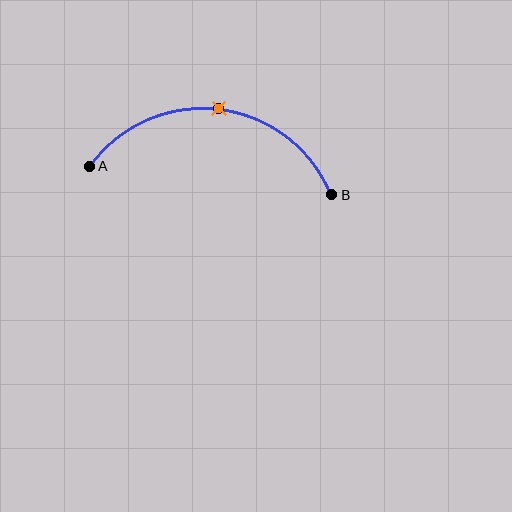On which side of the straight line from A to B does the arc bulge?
The arc bulges above the straight line connecting A and B.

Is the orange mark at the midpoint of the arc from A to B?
Yes. The orange mark lies on the arc at equal arc-length from both A and B — it is the arc midpoint.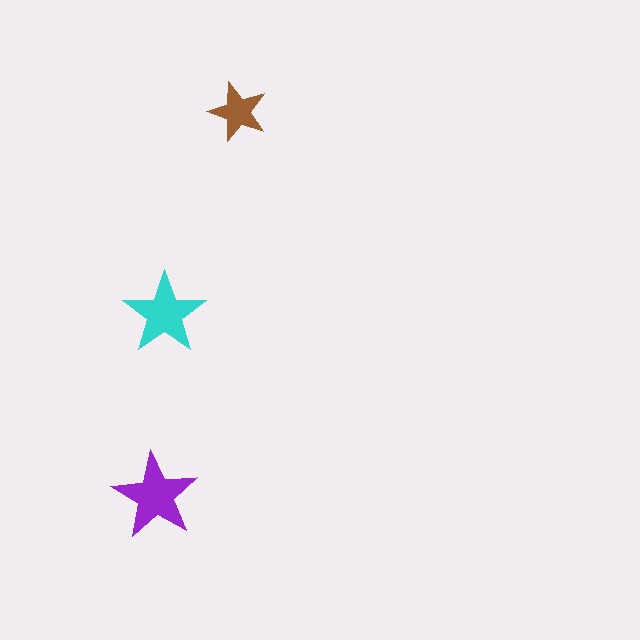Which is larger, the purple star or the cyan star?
The purple one.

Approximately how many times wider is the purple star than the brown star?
About 1.5 times wider.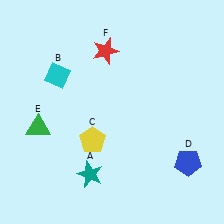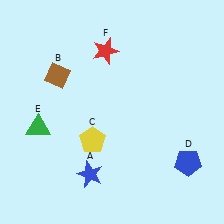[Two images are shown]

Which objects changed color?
A changed from teal to blue. B changed from cyan to brown.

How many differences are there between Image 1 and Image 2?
There are 2 differences between the two images.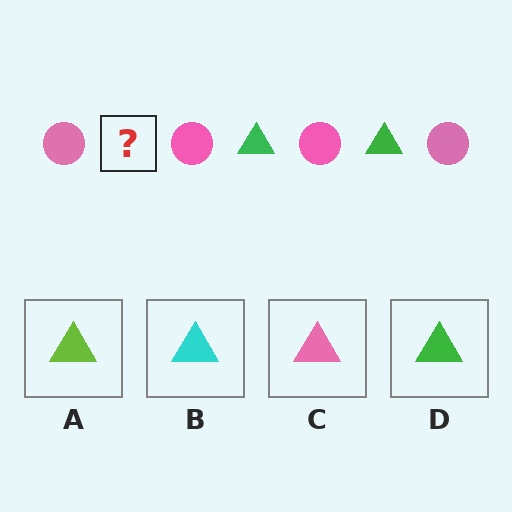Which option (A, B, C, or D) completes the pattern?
D.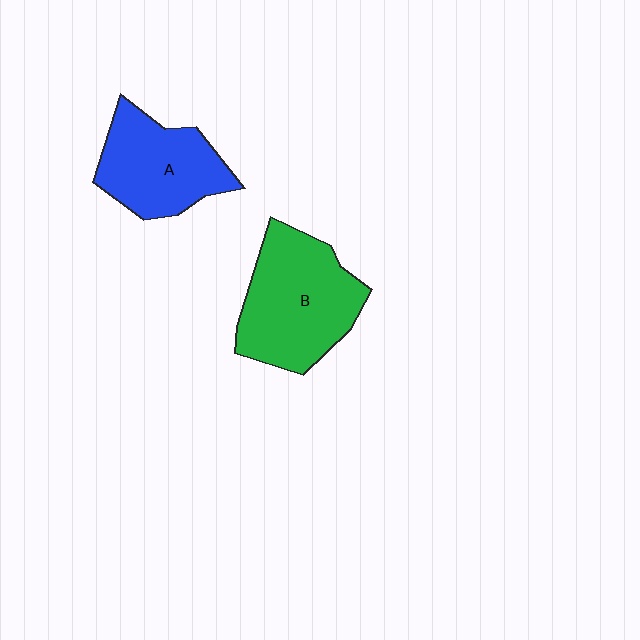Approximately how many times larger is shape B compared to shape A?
Approximately 1.3 times.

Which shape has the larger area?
Shape B (green).